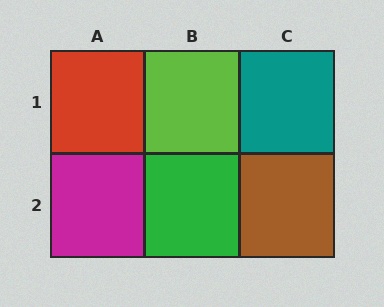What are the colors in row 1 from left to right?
Red, lime, teal.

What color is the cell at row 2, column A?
Magenta.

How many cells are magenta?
1 cell is magenta.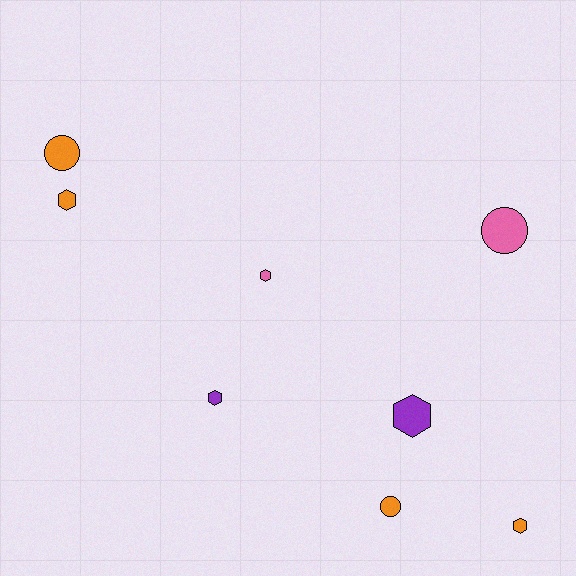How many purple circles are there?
There are no purple circles.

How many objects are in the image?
There are 8 objects.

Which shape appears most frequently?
Hexagon, with 5 objects.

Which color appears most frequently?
Orange, with 4 objects.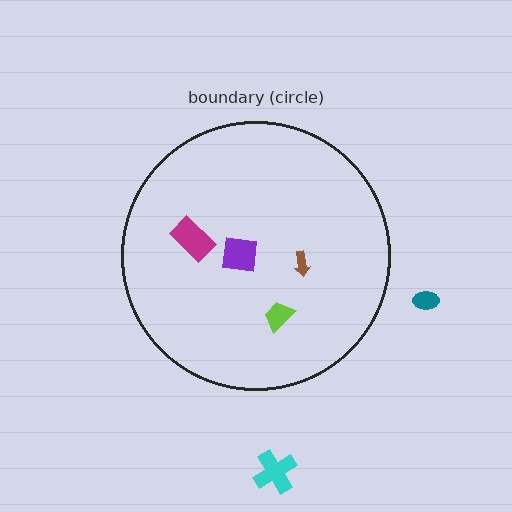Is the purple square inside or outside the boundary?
Inside.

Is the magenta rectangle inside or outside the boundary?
Inside.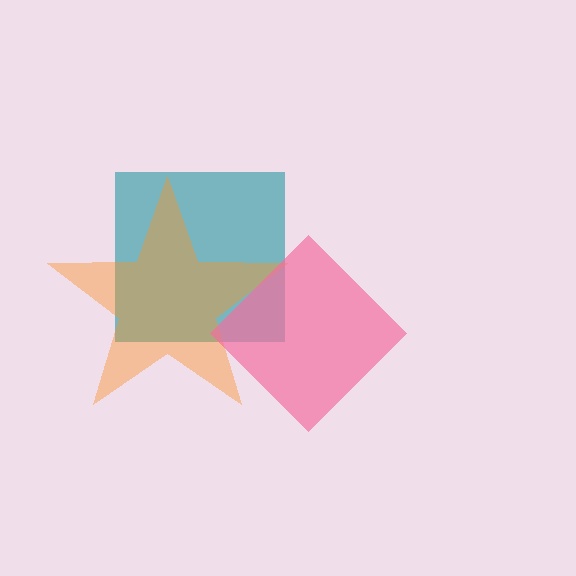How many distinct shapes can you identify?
There are 3 distinct shapes: a teal square, an orange star, a pink diamond.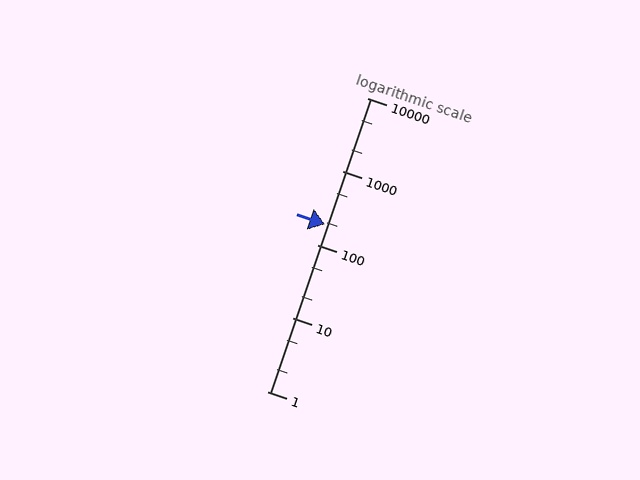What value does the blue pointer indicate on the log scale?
The pointer indicates approximately 190.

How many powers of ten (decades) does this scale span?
The scale spans 4 decades, from 1 to 10000.